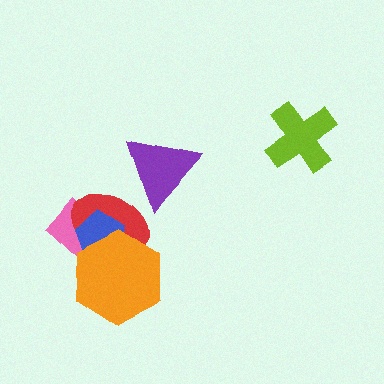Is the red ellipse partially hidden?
Yes, it is partially covered by another shape.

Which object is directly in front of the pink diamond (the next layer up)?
The red ellipse is directly in front of the pink diamond.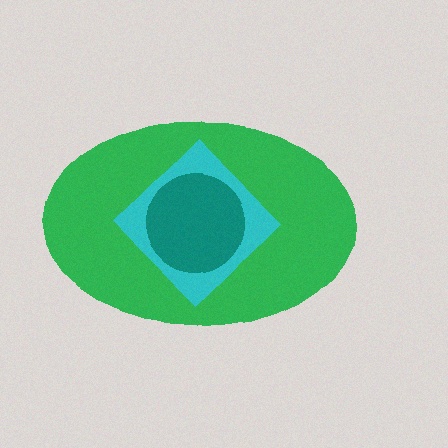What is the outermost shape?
The green ellipse.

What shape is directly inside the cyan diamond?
The teal circle.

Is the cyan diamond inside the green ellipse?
Yes.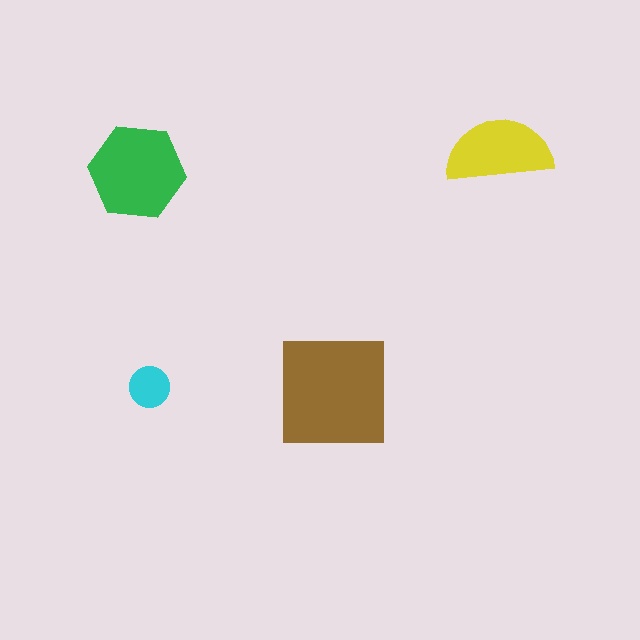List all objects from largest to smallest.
The brown square, the green hexagon, the yellow semicircle, the cyan circle.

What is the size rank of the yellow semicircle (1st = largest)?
3rd.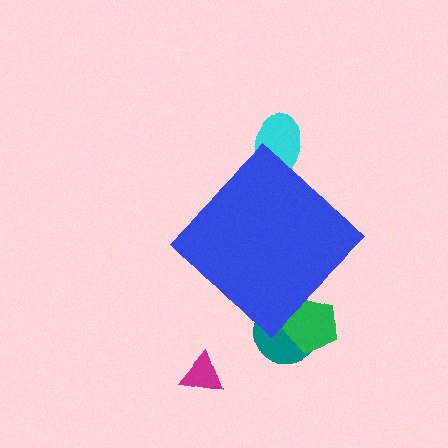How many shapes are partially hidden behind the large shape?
3 shapes are partially hidden.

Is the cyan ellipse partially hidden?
Yes, the cyan ellipse is partially hidden behind the blue diamond.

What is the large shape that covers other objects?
A blue diamond.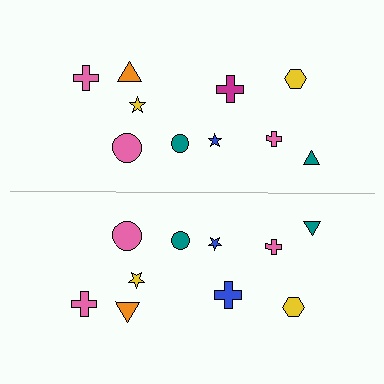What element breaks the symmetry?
The blue cross on the bottom side breaks the symmetry — its mirror counterpart is magenta.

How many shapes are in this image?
There are 20 shapes in this image.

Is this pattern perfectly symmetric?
No, the pattern is not perfectly symmetric. The blue cross on the bottom side breaks the symmetry — its mirror counterpart is magenta.